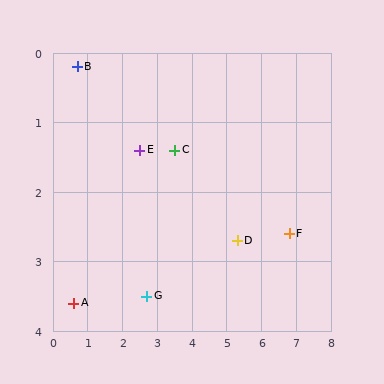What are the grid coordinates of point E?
Point E is at approximately (2.5, 1.4).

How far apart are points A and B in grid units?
Points A and B are about 3.4 grid units apart.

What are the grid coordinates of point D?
Point D is at approximately (5.3, 2.7).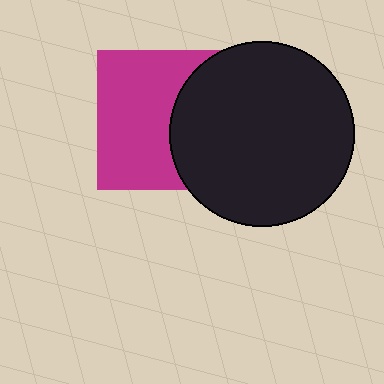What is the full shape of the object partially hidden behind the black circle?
The partially hidden object is a magenta square.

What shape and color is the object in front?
The object in front is a black circle.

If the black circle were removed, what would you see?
You would see the complete magenta square.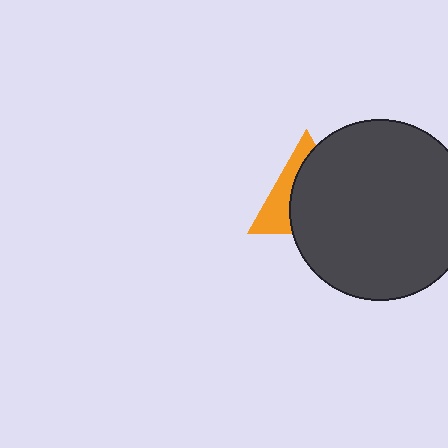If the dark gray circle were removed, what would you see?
You would see the complete orange triangle.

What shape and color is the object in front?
The object in front is a dark gray circle.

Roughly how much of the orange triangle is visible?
A small part of it is visible (roughly 35%).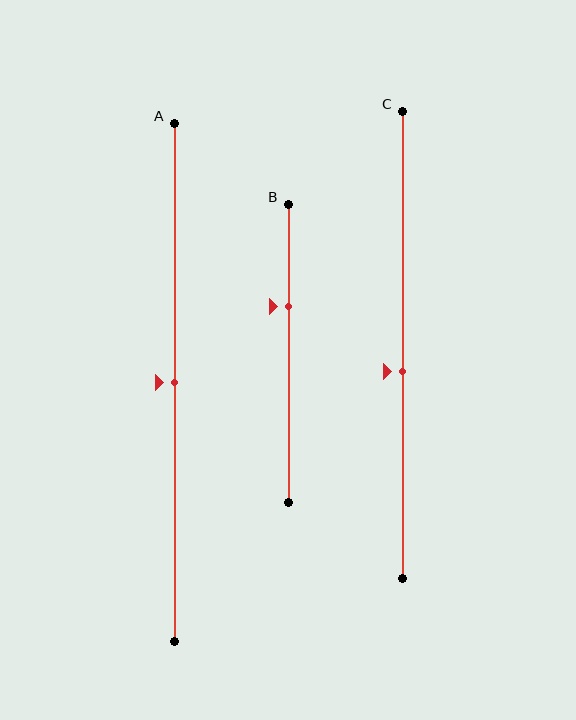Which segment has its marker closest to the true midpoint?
Segment A has its marker closest to the true midpoint.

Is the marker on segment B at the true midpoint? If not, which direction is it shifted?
No, the marker on segment B is shifted upward by about 16% of the segment length.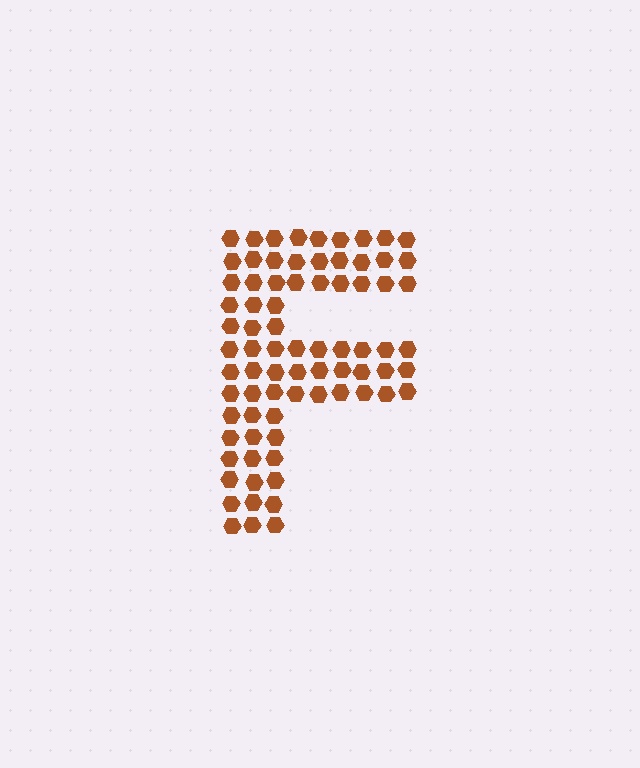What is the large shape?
The large shape is the letter F.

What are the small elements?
The small elements are hexagons.